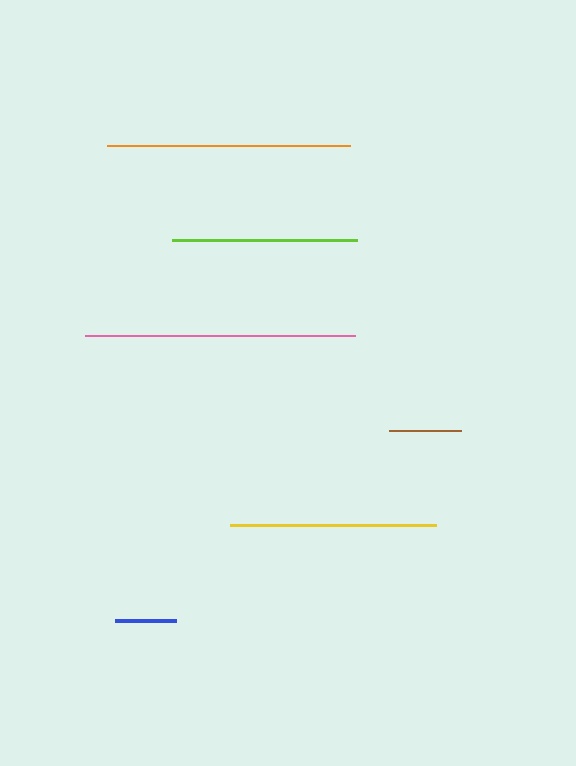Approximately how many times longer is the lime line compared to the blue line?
The lime line is approximately 3.0 times the length of the blue line.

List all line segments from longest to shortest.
From longest to shortest: pink, orange, yellow, lime, brown, blue.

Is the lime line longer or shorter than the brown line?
The lime line is longer than the brown line.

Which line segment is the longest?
The pink line is the longest at approximately 270 pixels.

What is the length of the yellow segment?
The yellow segment is approximately 206 pixels long.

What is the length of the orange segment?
The orange segment is approximately 243 pixels long.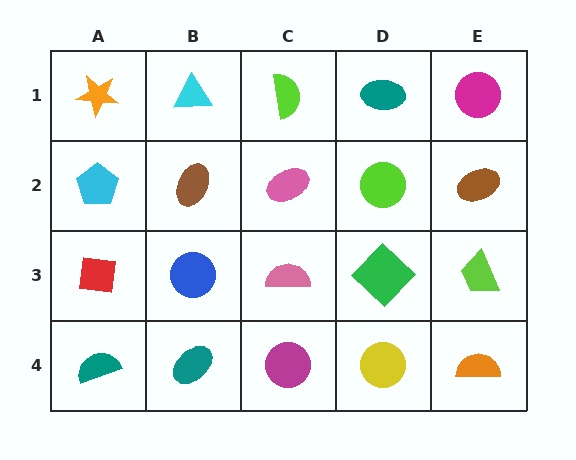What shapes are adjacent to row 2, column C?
A lime semicircle (row 1, column C), a pink semicircle (row 3, column C), a brown ellipse (row 2, column B), a lime circle (row 2, column D).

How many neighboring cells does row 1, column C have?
3.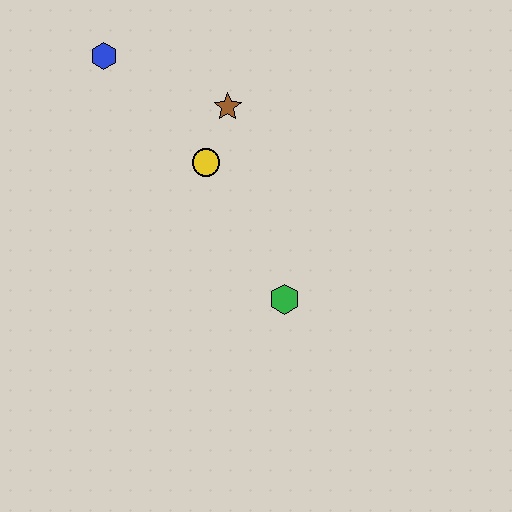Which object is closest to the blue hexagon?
The brown star is closest to the blue hexagon.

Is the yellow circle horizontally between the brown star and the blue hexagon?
Yes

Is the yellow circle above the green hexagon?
Yes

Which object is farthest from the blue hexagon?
The green hexagon is farthest from the blue hexagon.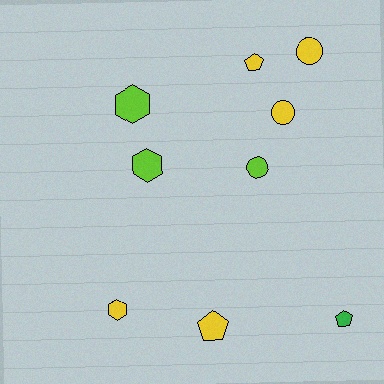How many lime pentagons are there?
There are no lime pentagons.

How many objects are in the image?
There are 9 objects.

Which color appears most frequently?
Yellow, with 5 objects.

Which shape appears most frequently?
Hexagon, with 3 objects.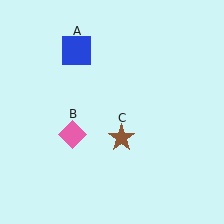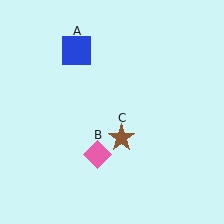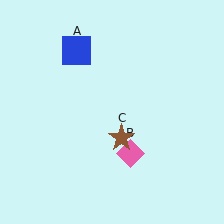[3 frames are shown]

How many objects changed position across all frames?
1 object changed position: pink diamond (object B).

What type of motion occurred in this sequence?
The pink diamond (object B) rotated counterclockwise around the center of the scene.